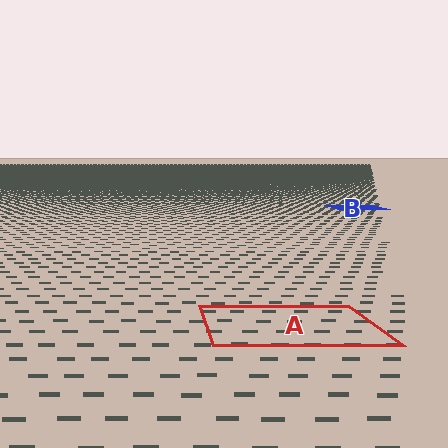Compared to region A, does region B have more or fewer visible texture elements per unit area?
Region B has more texture elements per unit area — they are packed more densely because it is farther away.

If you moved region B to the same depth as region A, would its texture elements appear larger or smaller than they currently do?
They would appear larger. At a closer depth, the same texture elements are projected at a bigger on-screen size.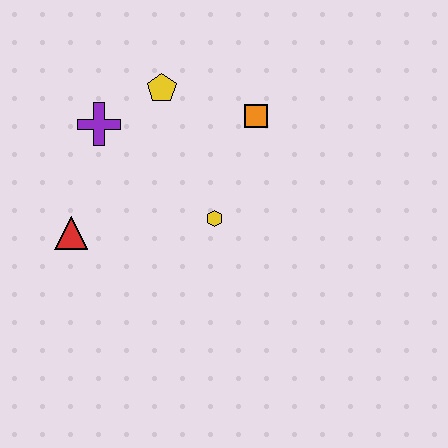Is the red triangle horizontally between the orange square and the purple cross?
No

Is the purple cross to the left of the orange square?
Yes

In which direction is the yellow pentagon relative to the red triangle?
The yellow pentagon is above the red triangle.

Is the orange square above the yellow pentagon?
No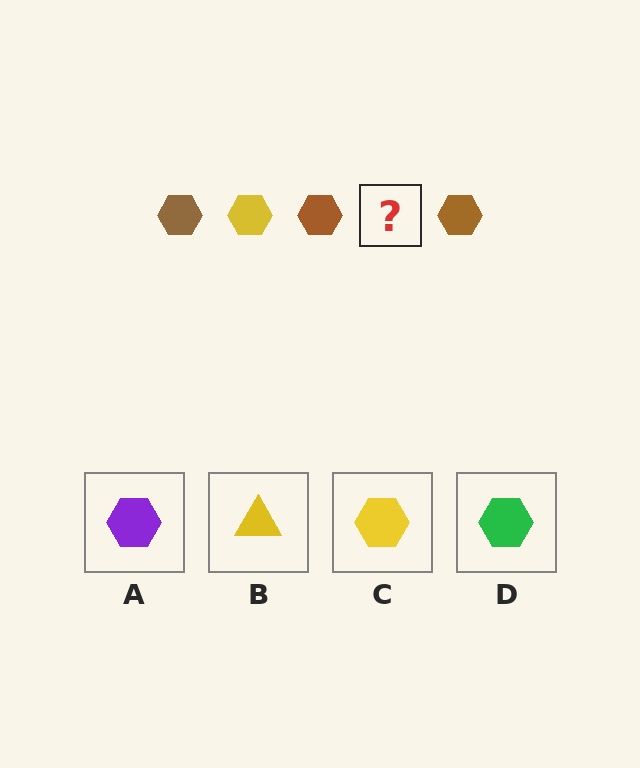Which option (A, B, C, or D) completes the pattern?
C.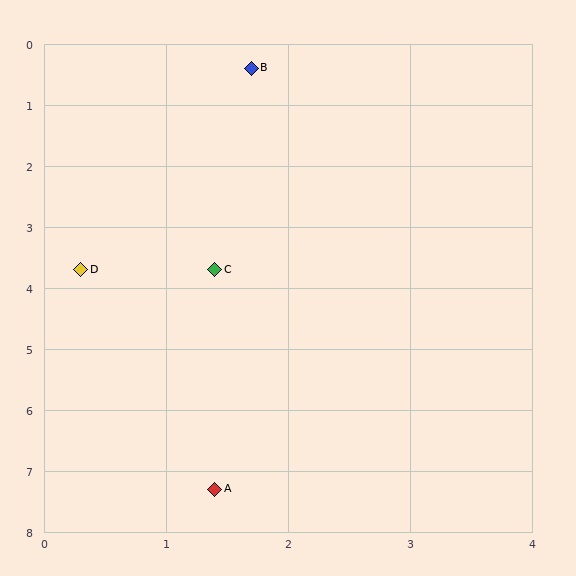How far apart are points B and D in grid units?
Points B and D are about 3.6 grid units apart.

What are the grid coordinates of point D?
Point D is at approximately (0.3, 3.7).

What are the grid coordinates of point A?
Point A is at approximately (1.4, 7.3).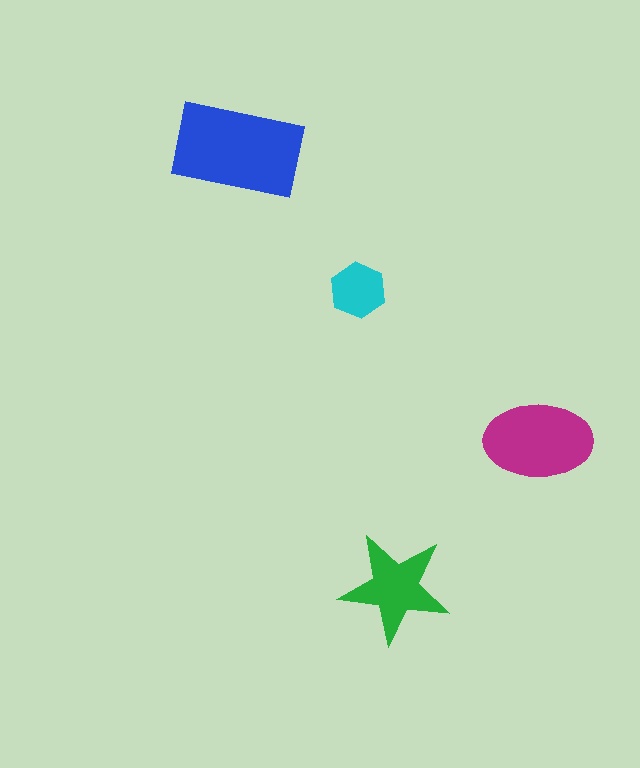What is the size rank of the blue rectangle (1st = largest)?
1st.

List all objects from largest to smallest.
The blue rectangle, the magenta ellipse, the green star, the cyan hexagon.